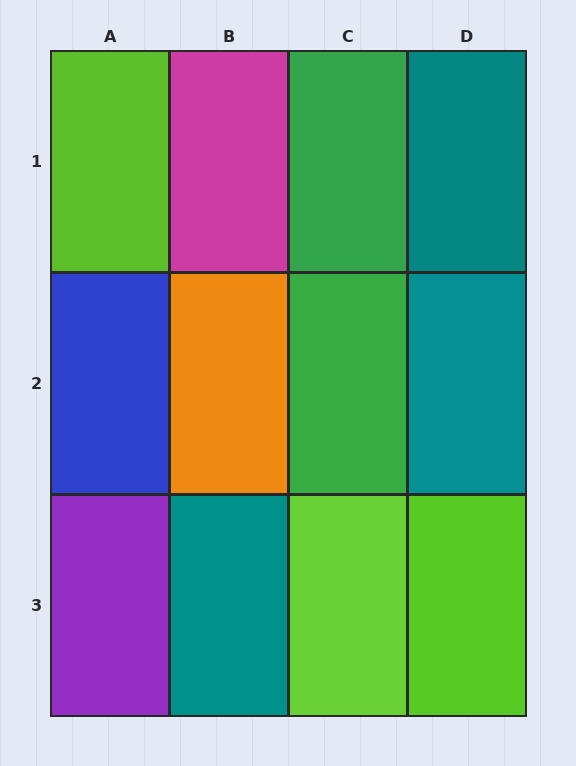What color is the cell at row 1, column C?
Green.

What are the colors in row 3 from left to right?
Purple, teal, lime, lime.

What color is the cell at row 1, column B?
Magenta.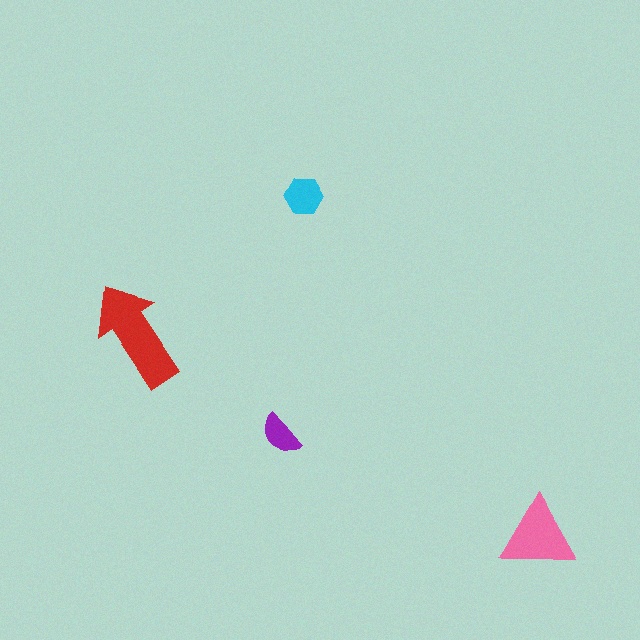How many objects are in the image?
There are 4 objects in the image.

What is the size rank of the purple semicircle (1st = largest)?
4th.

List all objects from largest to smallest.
The red arrow, the pink triangle, the cyan hexagon, the purple semicircle.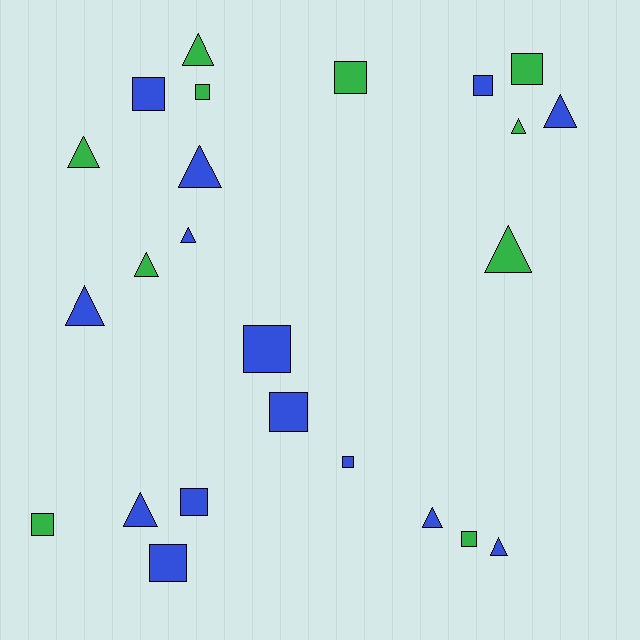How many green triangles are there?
There are 5 green triangles.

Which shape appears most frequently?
Triangle, with 12 objects.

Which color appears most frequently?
Blue, with 14 objects.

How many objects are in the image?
There are 24 objects.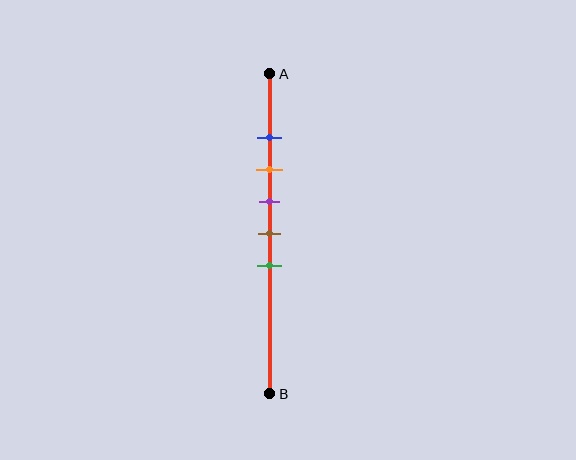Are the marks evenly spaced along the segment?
Yes, the marks are approximately evenly spaced.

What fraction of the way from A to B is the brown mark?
The brown mark is approximately 50% (0.5) of the way from A to B.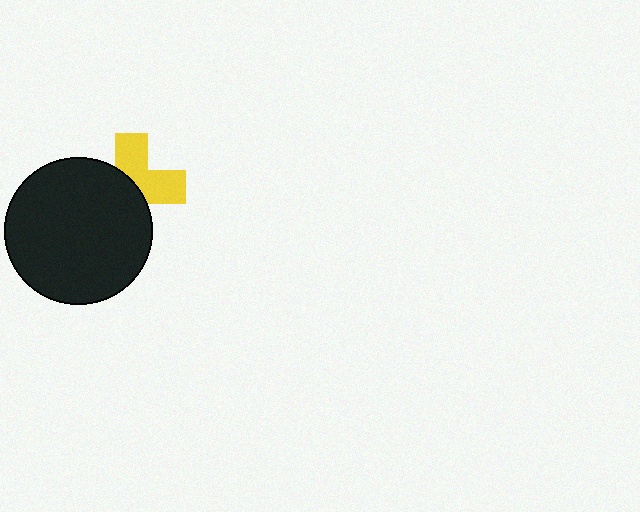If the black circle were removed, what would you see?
You would see the complete yellow cross.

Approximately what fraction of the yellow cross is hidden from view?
Roughly 53% of the yellow cross is hidden behind the black circle.